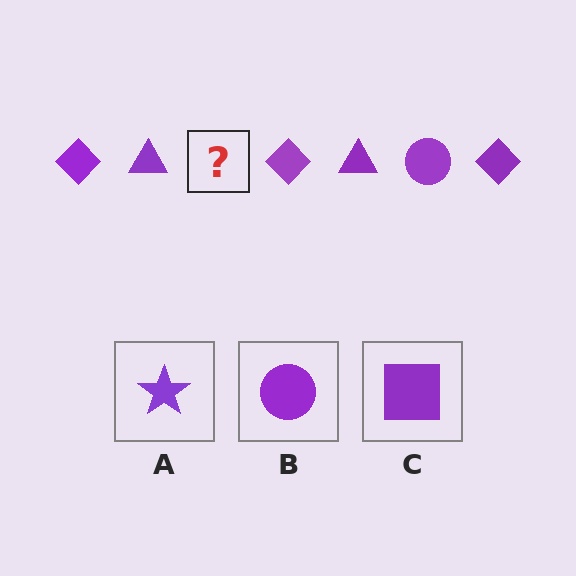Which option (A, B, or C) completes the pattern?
B.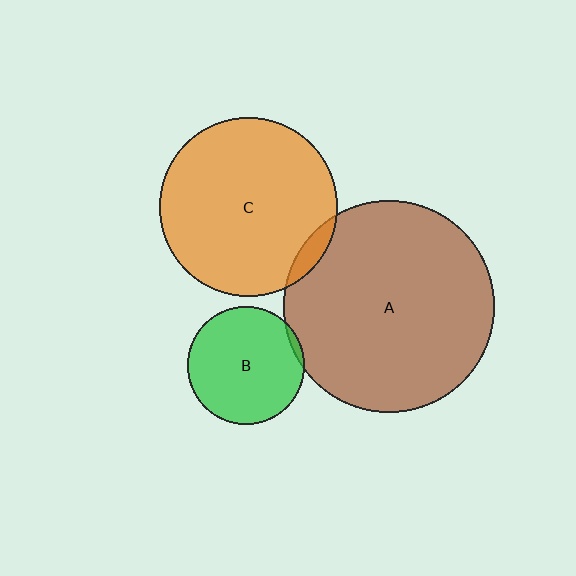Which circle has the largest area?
Circle A (brown).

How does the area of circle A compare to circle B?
Approximately 3.3 times.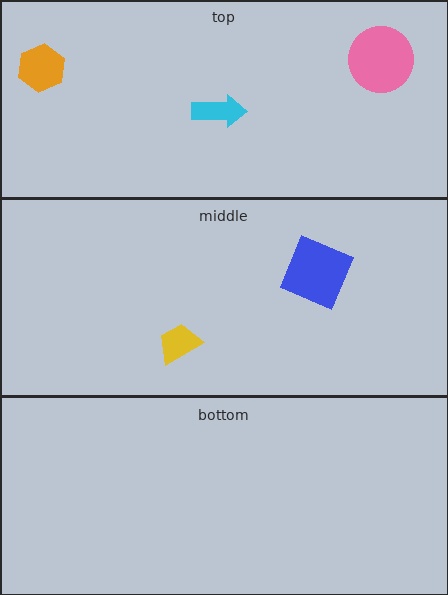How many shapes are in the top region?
3.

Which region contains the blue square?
The middle region.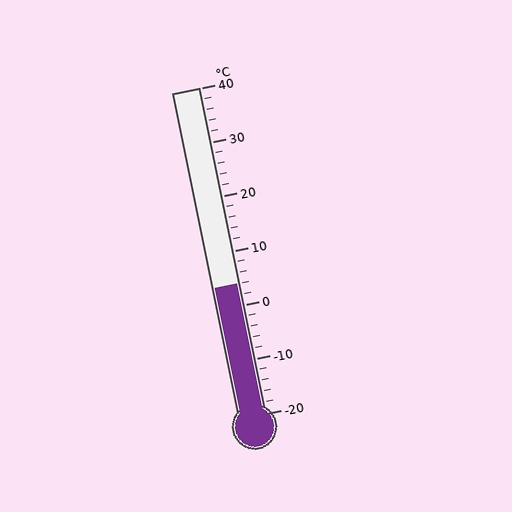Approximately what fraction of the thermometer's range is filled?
The thermometer is filled to approximately 40% of its range.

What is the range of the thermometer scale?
The thermometer scale ranges from -20°C to 40°C.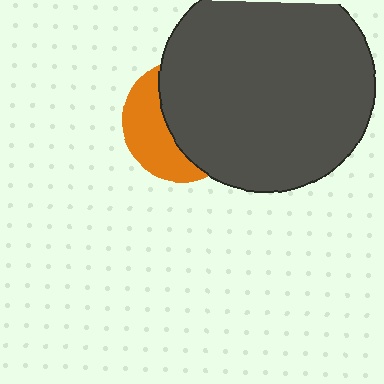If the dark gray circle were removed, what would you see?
You would see the complete orange circle.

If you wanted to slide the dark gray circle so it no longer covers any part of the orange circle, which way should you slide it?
Slide it right — that is the most direct way to separate the two shapes.